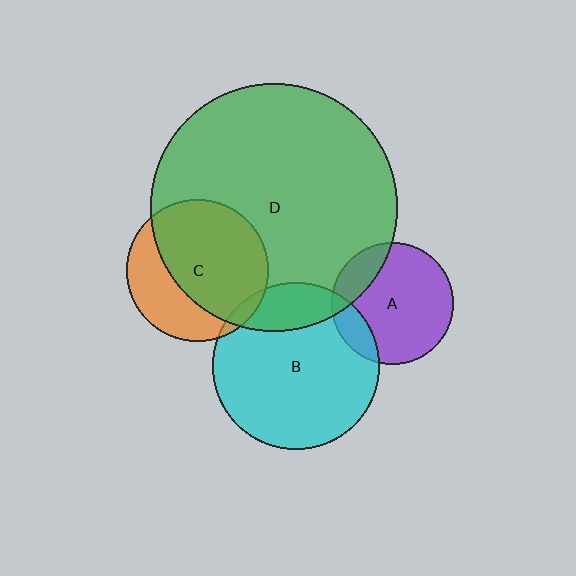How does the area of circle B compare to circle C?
Approximately 1.4 times.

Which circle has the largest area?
Circle D (green).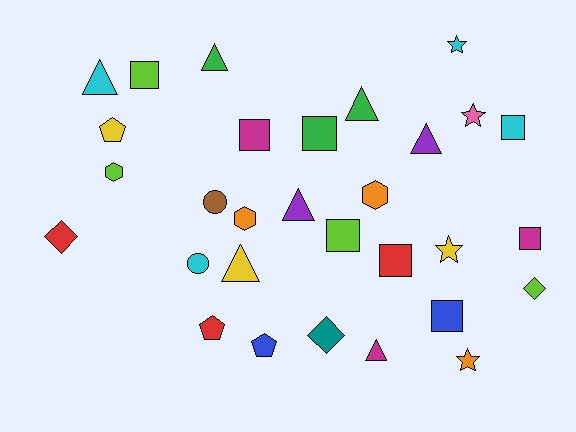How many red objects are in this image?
There are 3 red objects.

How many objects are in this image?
There are 30 objects.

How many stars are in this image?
There are 4 stars.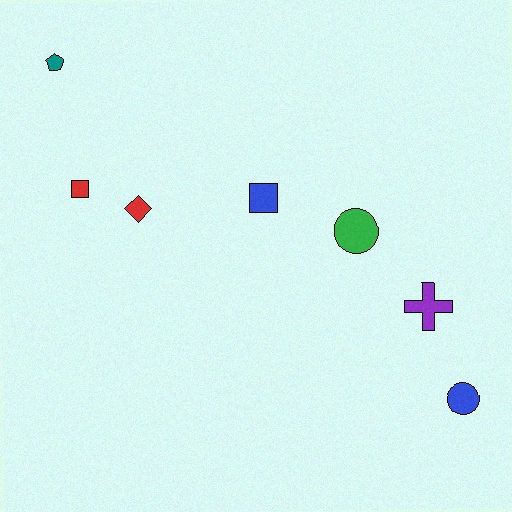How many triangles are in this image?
There are no triangles.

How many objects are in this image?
There are 7 objects.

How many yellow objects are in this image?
There are no yellow objects.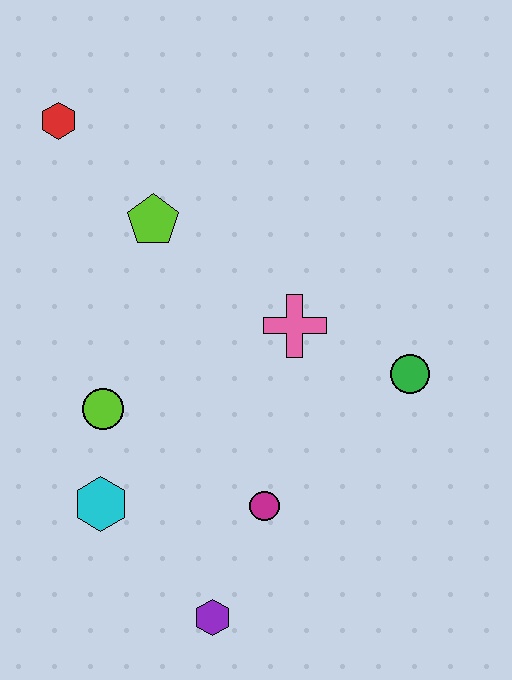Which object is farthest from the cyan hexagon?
The red hexagon is farthest from the cyan hexagon.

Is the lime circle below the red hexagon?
Yes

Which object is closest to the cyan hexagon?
The lime circle is closest to the cyan hexagon.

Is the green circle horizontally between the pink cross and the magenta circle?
No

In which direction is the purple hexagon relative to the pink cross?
The purple hexagon is below the pink cross.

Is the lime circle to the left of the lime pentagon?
Yes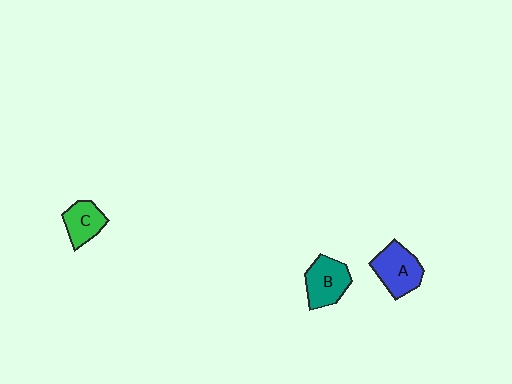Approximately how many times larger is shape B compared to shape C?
Approximately 1.3 times.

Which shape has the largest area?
Shape A (blue).